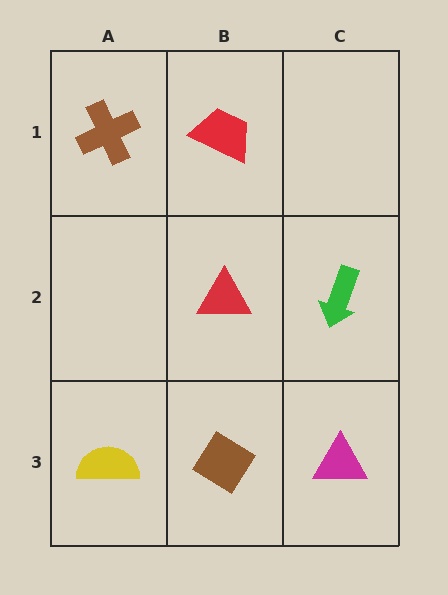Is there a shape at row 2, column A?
No, that cell is empty.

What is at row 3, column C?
A magenta triangle.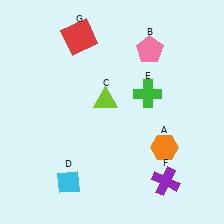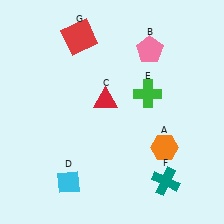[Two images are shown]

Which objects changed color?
C changed from lime to red. F changed from purple to teal.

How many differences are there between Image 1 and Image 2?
There are 2 differences between the two images.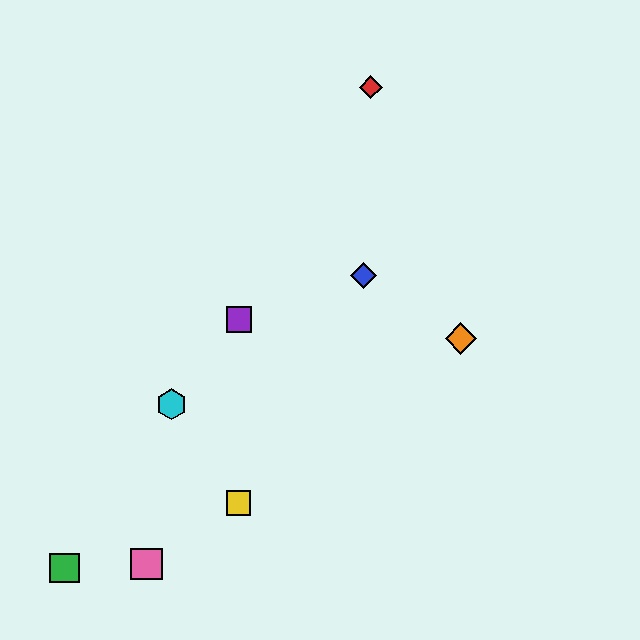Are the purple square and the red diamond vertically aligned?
No, the purple square is at x≈239 and the red diamond is at x≈371.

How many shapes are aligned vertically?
2 shapes (the yellow square, the purple square) are aligned vertically.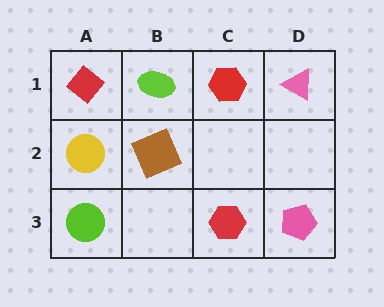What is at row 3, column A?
A lime circle.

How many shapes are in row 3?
3 shapes.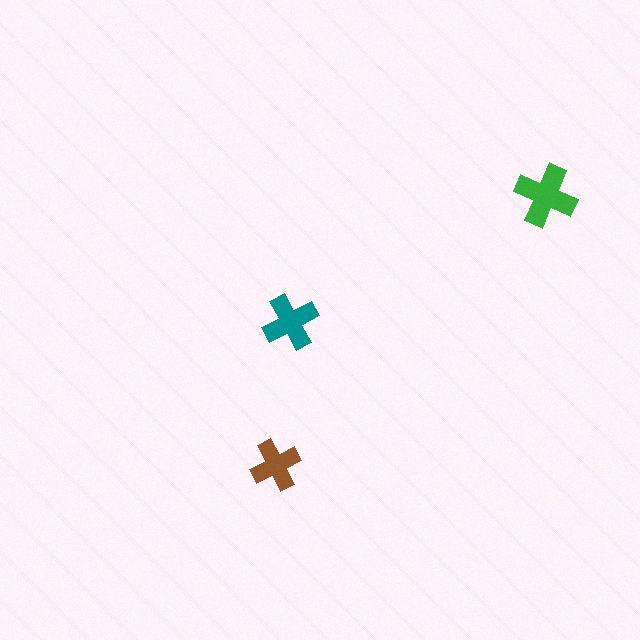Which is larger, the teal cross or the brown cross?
The teal one.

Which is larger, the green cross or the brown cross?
The green one.